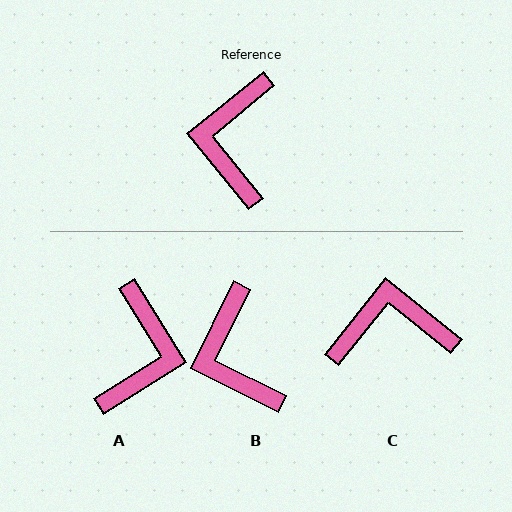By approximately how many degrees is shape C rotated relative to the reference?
Approximately 78 degrees clockwise.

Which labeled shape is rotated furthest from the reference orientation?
A, about 173 degrees away.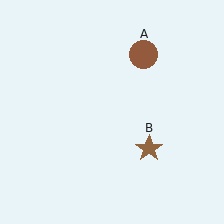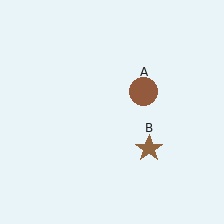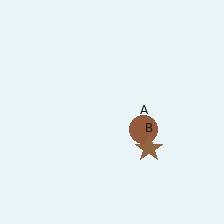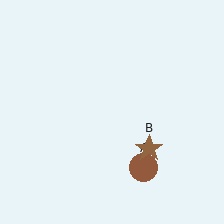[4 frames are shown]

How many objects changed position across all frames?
1 object changed position: brown circle (object A).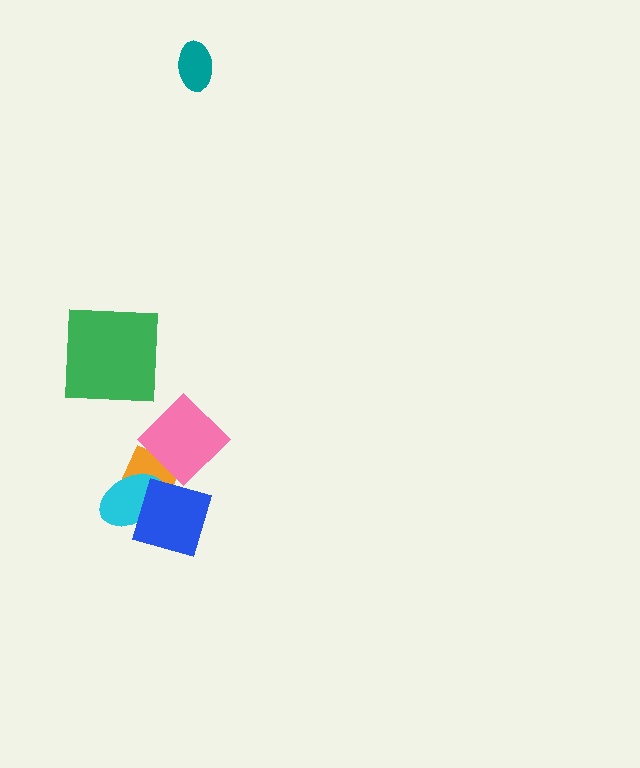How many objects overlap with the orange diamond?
3 objects overlap with the orange diamond.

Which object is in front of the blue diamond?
The pink diamond is in front of the blue diamond.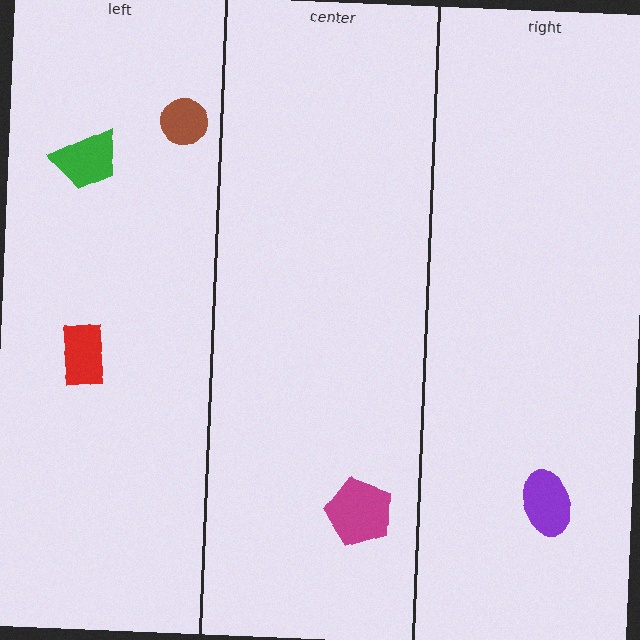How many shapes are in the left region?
3.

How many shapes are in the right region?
1.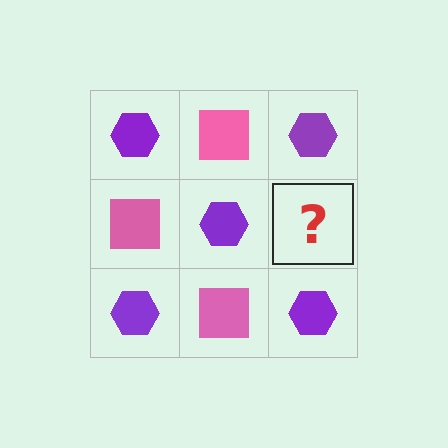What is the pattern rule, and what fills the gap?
The rule is that it alternates purple hexagon and pink square in a checkerboard pattern. The gap should be filled with a pink square.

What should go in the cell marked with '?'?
The missing cell should contain a pink square.